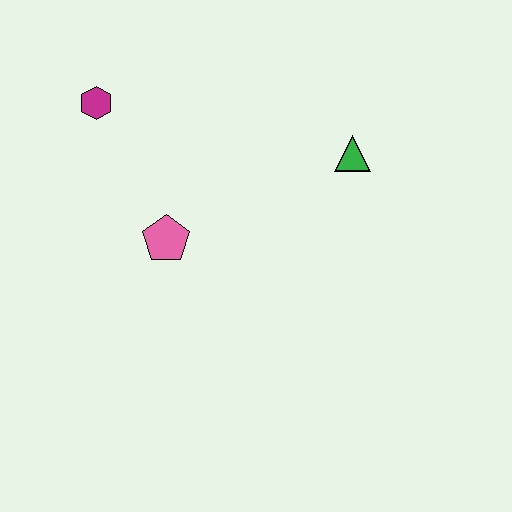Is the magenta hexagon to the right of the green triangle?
No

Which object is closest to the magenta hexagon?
The pink pentagon is closest to the magenta hexagon.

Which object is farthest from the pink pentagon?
The green triangle is farthest from the pink pentagon.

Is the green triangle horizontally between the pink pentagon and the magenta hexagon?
No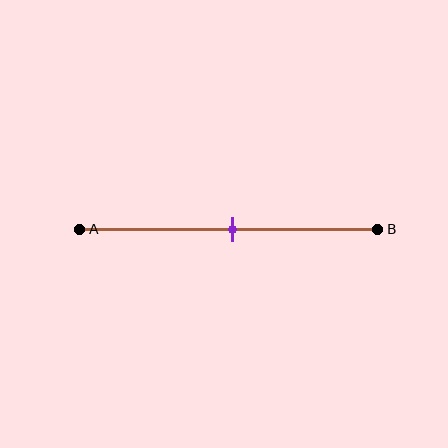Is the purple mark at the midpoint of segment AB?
Yes, the mark is approximately at the midpoint.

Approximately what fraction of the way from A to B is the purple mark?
The purple mark is approximately 50% of the way from A to B.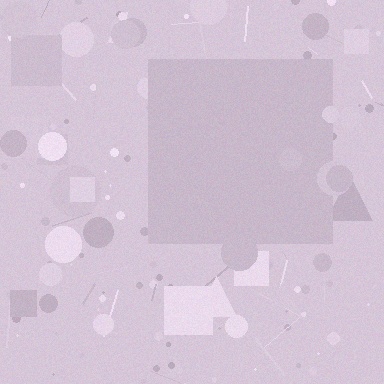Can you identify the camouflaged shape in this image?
The camouflaged shape is a square.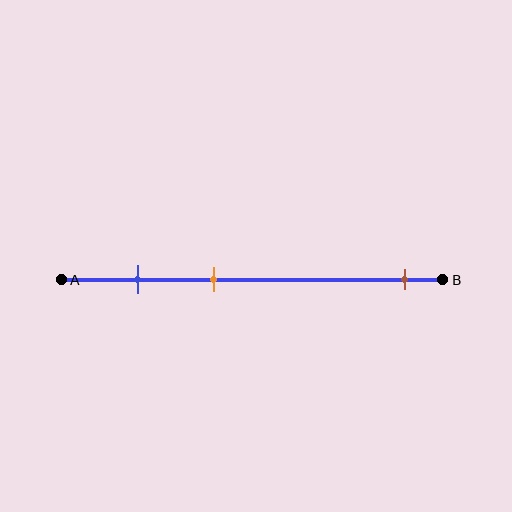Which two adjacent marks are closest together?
The blue and orange marks are the closest adjacent pair.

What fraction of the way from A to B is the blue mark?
The blue mark is approximately 20% (0.2) of the way from A to B.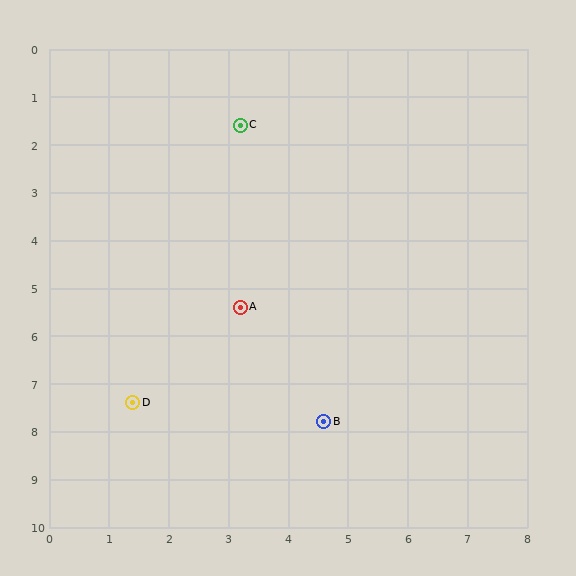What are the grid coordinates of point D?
Point D is at approximately (1.4, 7.4).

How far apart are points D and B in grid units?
Points D and B are about 3.2 grid units apart.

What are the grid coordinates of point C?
Point C is at approximately (3.2, 1.6).